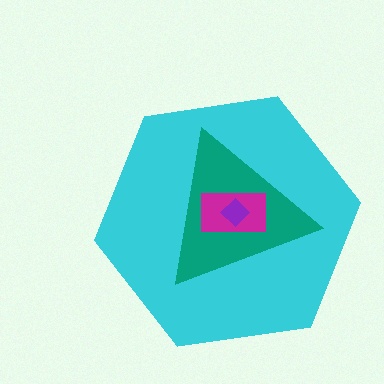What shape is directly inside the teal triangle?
The magenta rectangle.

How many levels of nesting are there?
4.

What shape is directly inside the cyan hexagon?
The teal triangle.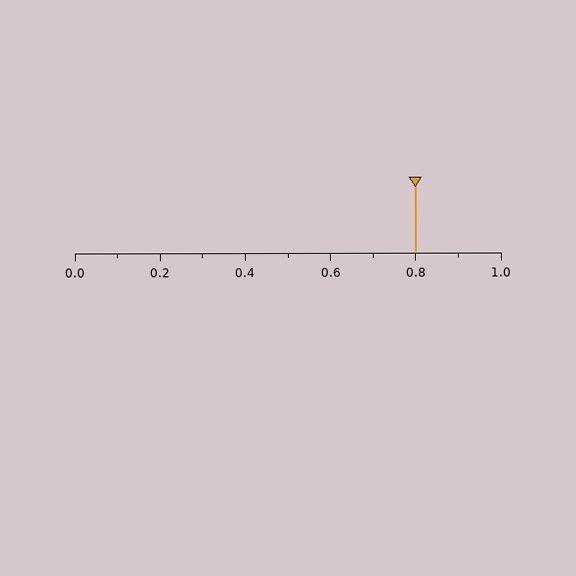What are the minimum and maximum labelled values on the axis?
The axis runs from 0.0 to 1.0.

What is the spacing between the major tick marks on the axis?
The major ticks are spaced 0.2 apart.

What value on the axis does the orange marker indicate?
The marker indicates approximately 0.8.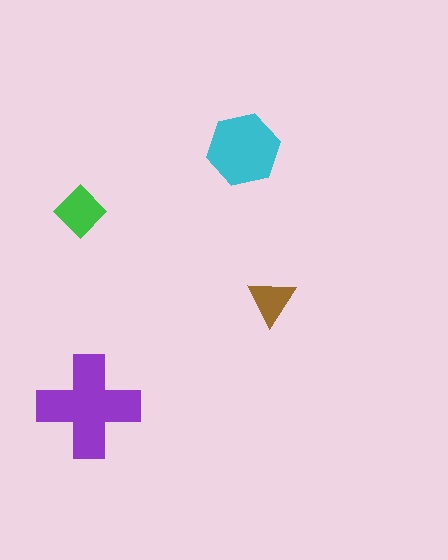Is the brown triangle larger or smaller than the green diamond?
Smaller.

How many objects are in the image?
There are 4 objects in the image.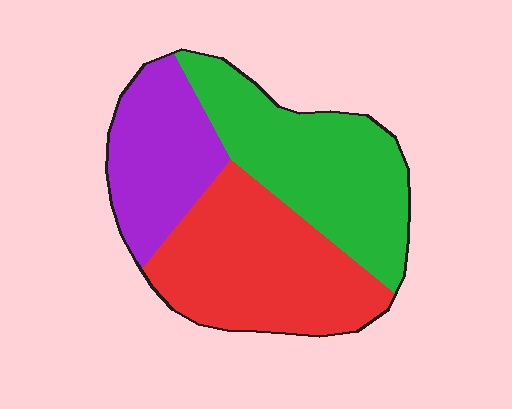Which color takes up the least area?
Purple, at roughly 25%.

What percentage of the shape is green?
Green takes up about three eighths (3/8) of the shape.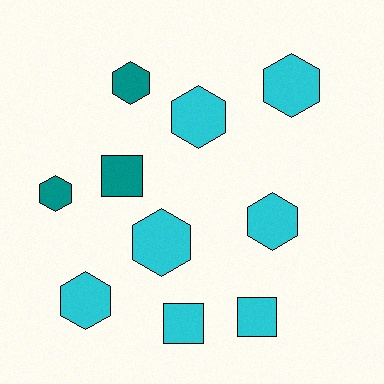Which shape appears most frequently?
Hexagon, with 7 objects.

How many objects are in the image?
There are 10 objects.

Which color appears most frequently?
Cyan, with 7 objects.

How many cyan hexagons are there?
There are 5 cyan hexagons.